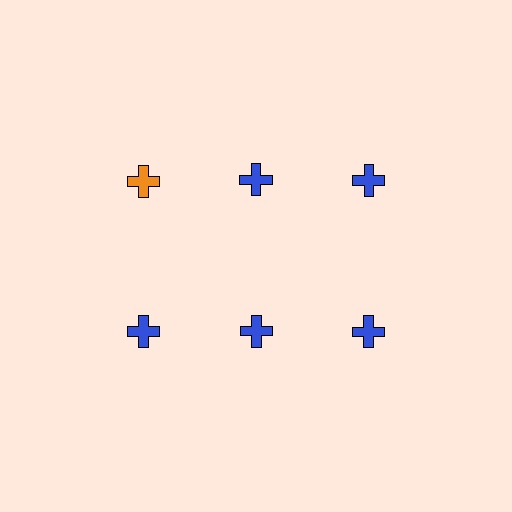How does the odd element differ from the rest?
It has a different color: orange instead of blue.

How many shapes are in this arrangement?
There are 6 shapes arranged in a grid pattern.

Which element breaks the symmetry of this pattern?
The orange cross in the top row, leftmost column breaks the symmetry. All other shapes are blue crosses.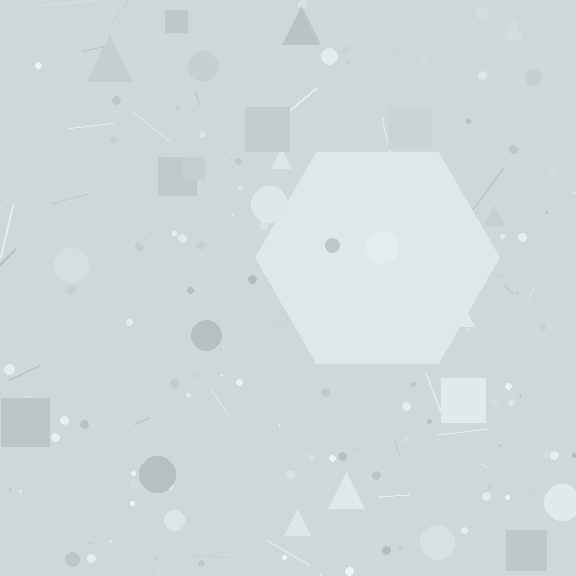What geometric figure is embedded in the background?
A hexagon is embedded in the background.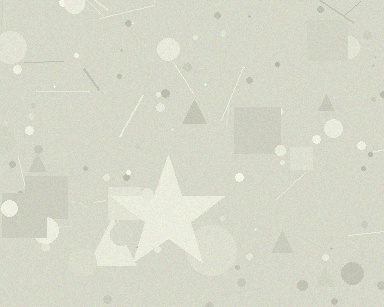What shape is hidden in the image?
A star is hidden in the image.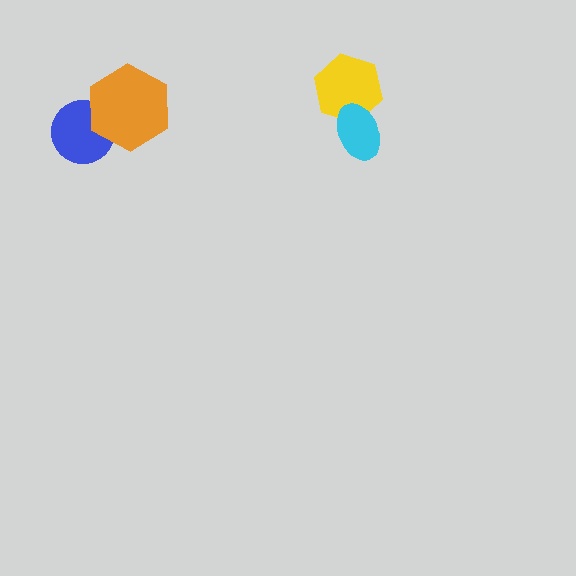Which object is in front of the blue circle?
The orange hexagon is in front of the blue circle.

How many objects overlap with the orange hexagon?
1 object overlaps with the orange hexagon.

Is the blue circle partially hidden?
Yes, it is partially covered by another shape.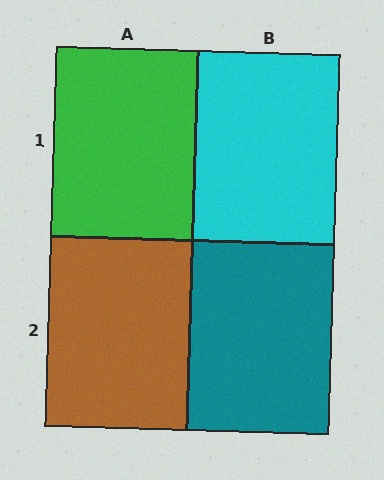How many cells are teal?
1 cell is teal.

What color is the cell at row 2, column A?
Brown.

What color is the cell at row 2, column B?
Teal.